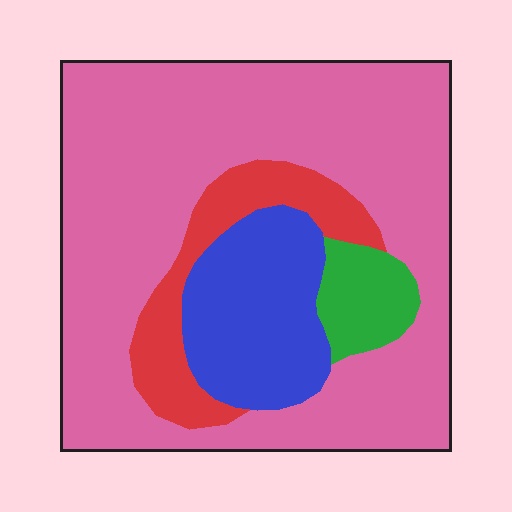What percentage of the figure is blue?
Blue takes up about one sixth (1/6) of the figure.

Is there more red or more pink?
Pink.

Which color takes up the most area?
Pink, at roughly 65%.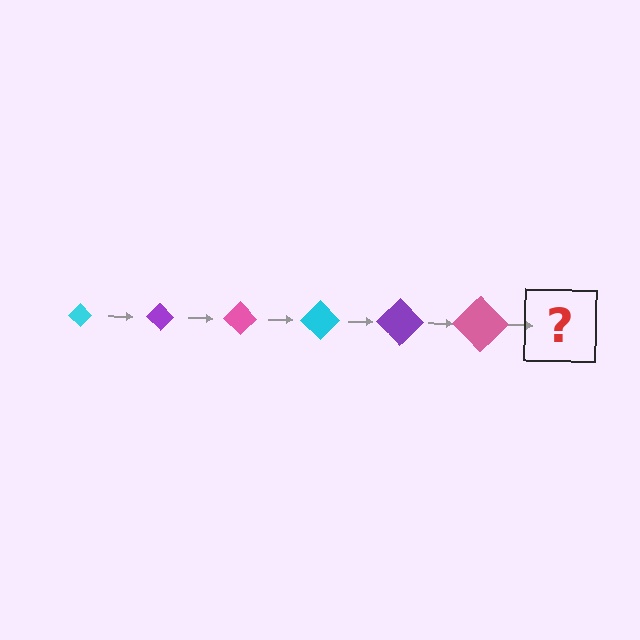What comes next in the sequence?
The next element should be a cyan diamond, larger than the previous one.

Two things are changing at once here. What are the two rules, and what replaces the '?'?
The two rules are that the diamond grows larger each step and the color cycles through cyan, purple, and pink. The '?' should be a cyan diamond, larger than the previous one.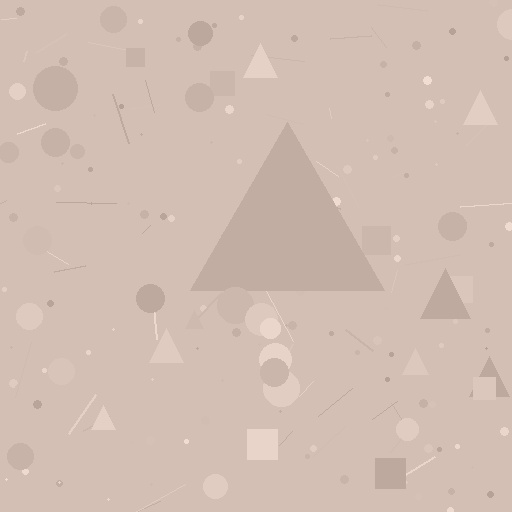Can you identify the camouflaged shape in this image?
The camouflaged shape is a triangle.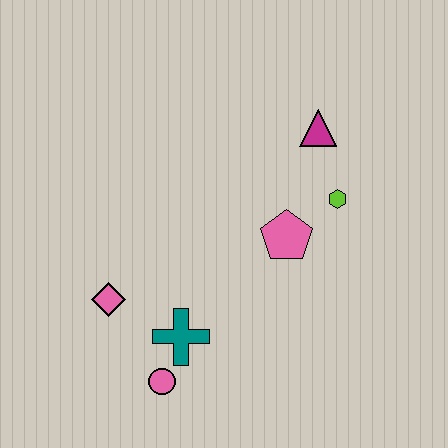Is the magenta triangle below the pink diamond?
No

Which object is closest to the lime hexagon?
The pink pentagon is closest to the lime hexagon.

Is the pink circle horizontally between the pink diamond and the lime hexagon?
Yes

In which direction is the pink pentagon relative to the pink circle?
The pink pentagon is above the pink circle.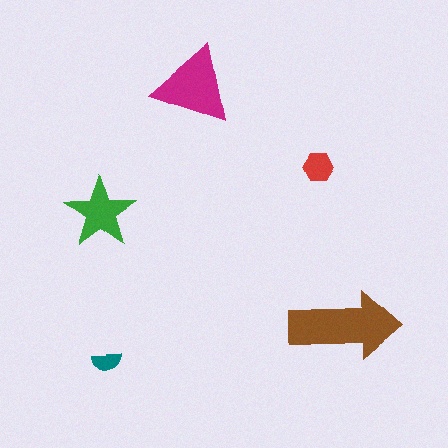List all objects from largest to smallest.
The brown arrow, the magenta triangle, the green star, the red hexagon, the teal semicircle.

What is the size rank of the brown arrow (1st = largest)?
1st.